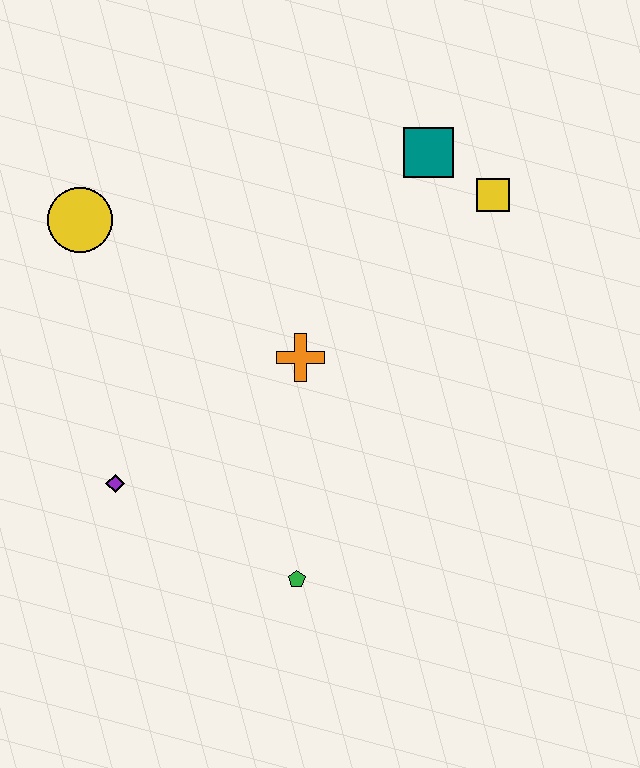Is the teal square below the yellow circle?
No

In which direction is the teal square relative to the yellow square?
The teal square is to the left of the yellow square.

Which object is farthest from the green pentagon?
The teal square is farthest from the green pentagon.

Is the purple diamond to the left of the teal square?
Yes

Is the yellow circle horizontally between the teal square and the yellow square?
No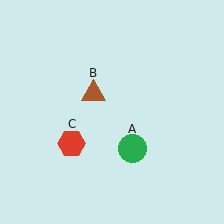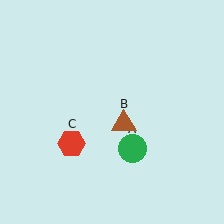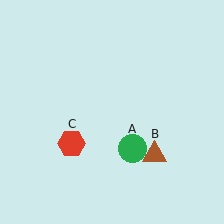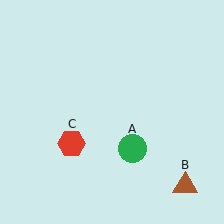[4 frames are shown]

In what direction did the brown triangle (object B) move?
The brown triangle (object B) moved down and to the right.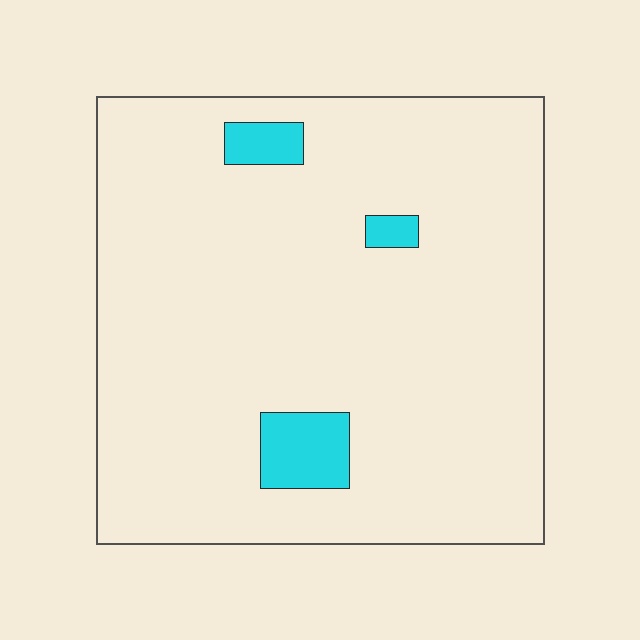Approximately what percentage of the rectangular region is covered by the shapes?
Approximately 5%.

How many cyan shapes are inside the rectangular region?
3.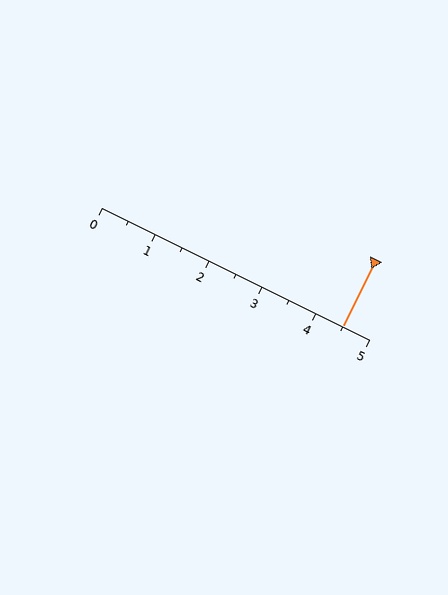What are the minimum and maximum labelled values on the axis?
The axis runs from 0 to 5.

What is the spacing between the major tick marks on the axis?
The major ticks are spaced 1 apart.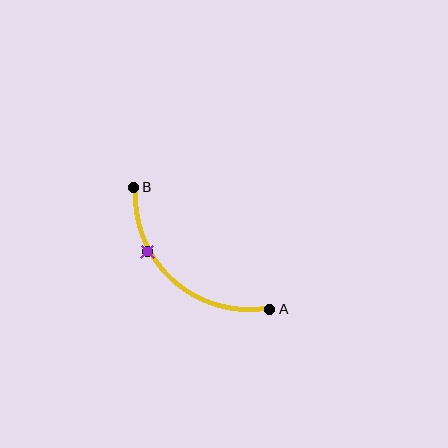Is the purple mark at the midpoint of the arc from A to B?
No. The purple mark lies on the arc but is closer to endpoint B. The arc midpoint would be at the point on the curve equidistant along the arc from both A and B.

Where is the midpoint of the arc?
The arc midpoint is the point on the curve farthest from the straight line joining A and B. It sits below and to the left of that line.